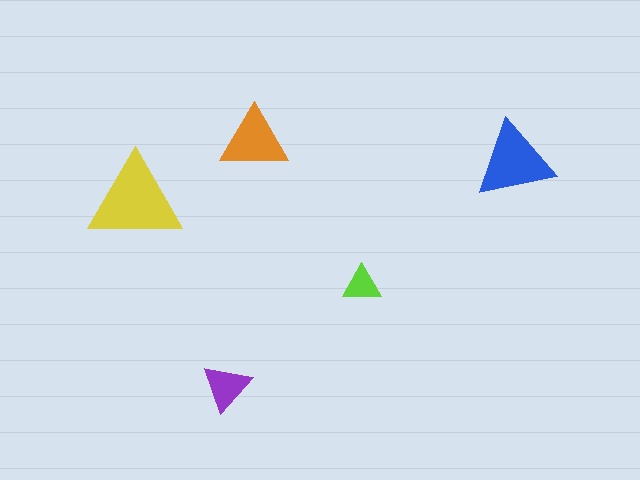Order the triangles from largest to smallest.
the yellow one, the blue one, the orange one, the purple one, the lime one.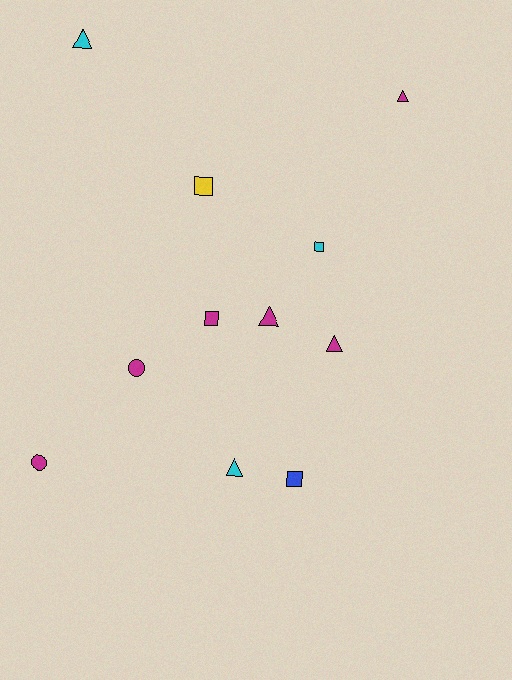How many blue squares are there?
There is 1 blue square.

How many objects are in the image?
There are 11 objects.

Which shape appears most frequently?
Triangle, with 5 objects.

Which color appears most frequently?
Magenta, with 6 objects.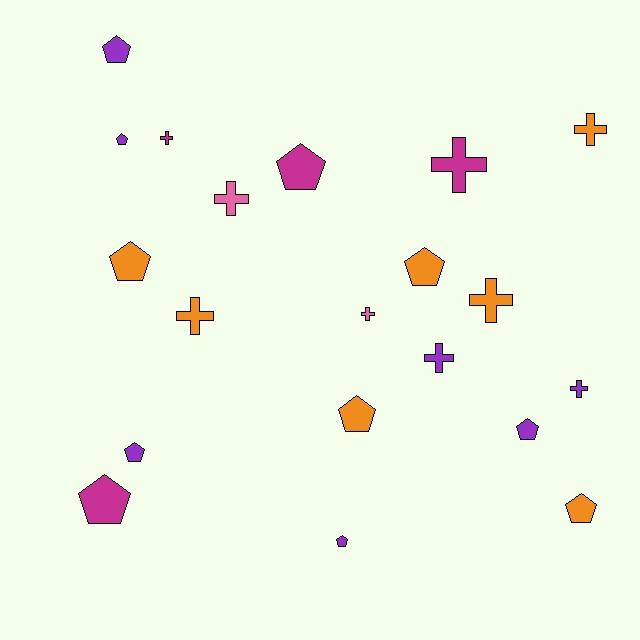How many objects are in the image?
There are 20 objects.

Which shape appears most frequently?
Pentagon, with 11 objects.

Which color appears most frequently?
Orange, with 7 objects.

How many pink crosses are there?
There are 2 pink crosses.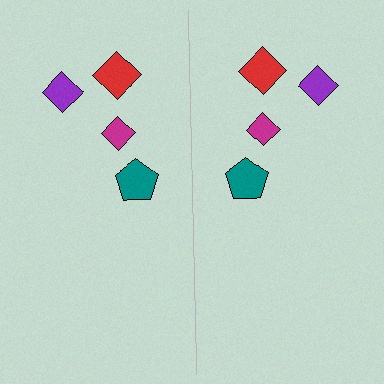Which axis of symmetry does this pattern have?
The pattern has a vertical axis of symmetry running through the center of the image.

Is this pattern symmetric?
Yes, this pattern has bilateral (reflection) symmetry.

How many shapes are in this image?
There are 8 shapes in this image.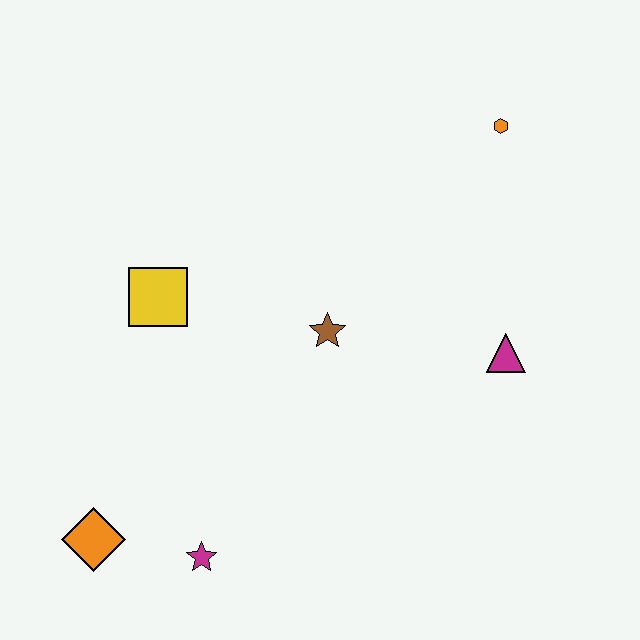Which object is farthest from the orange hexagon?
The orange diamond is farthest from the orange hexagon.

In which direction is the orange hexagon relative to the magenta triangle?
The orange hexagon is above the magenta triangle.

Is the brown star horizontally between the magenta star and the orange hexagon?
Yes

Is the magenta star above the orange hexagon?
No